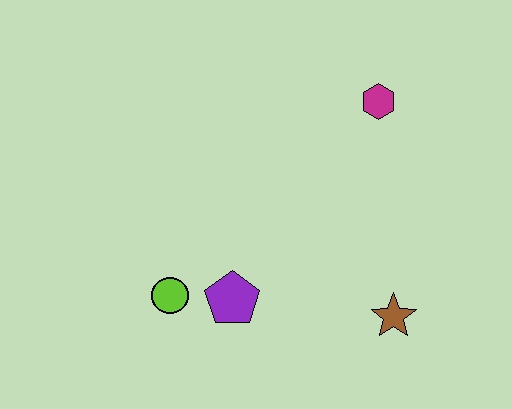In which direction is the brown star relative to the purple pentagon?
The brown star is to the right of the purple pentagon.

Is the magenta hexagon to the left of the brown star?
Yes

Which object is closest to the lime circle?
The purple pentagon is closest to the lime circle.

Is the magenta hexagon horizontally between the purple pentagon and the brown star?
Yes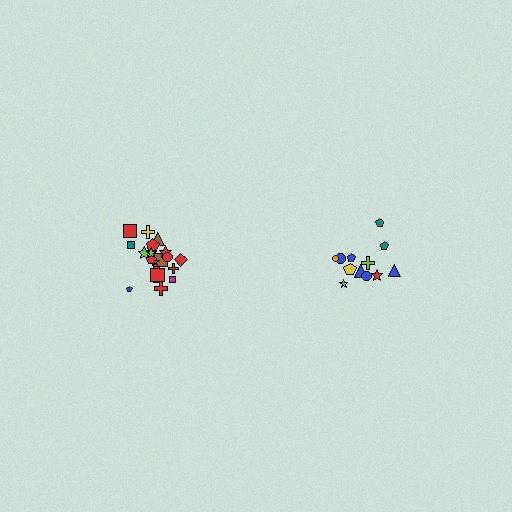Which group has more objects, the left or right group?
The left group.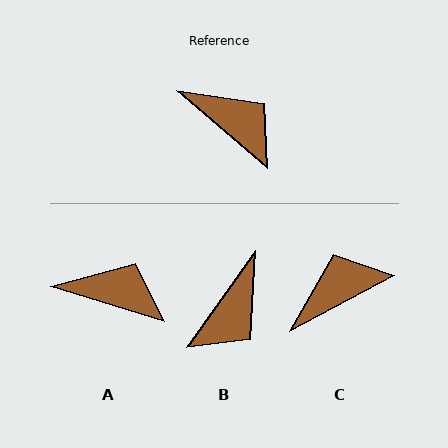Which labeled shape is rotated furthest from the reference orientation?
B, about 85 degrees away.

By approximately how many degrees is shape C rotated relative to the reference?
Approximately 69 degrees counter-clockwise.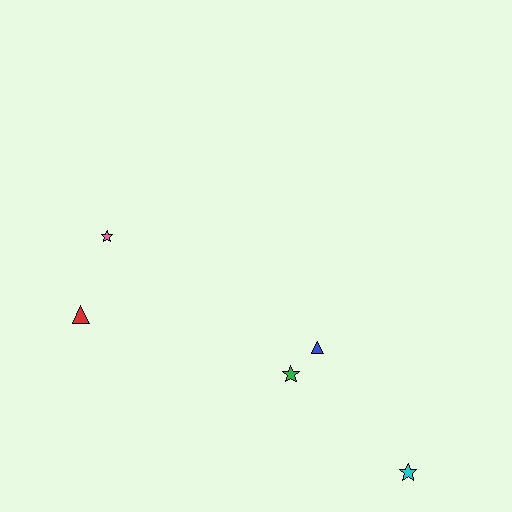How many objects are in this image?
There are 5 objects.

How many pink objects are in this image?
There is 1 pink object.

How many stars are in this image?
There are 3 stars.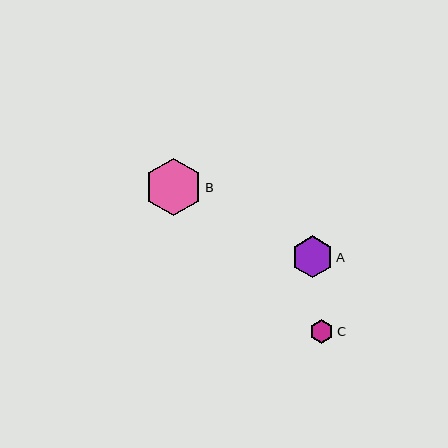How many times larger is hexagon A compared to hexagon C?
Hexagon A is approximately 1.8 times the size of hexagon C.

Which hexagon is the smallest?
Hexagon C is the smallest with a size of approximately 24 pixels.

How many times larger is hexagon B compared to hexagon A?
Hexagon B is approximately 1.4 times the size of hexagon A.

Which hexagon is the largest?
Hexagon B is the largest with a size of approximately 57 pixels.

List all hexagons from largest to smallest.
From largest to smallest: B, A, C.